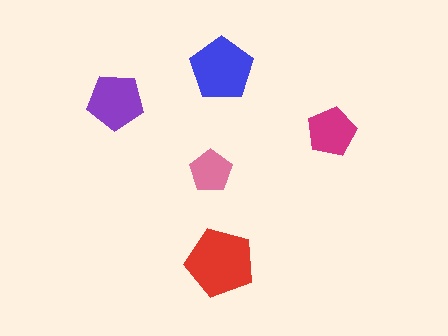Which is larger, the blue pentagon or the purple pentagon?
The blue one.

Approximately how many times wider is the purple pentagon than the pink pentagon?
About 1.5 times wider.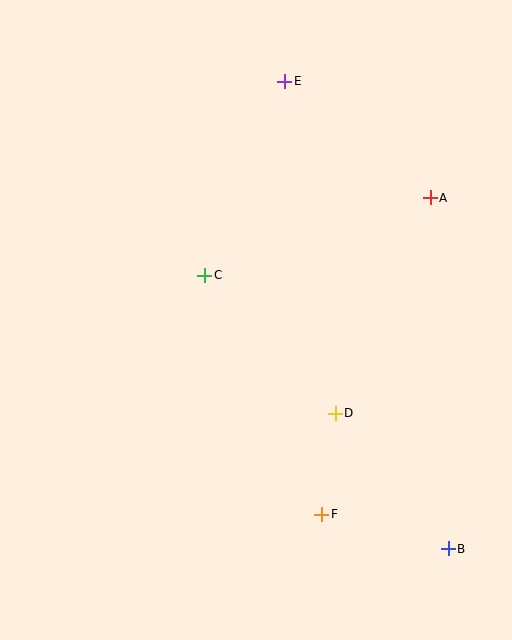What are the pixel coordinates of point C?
Point C is at (205, 275).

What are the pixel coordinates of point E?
Point E is at (285, 81).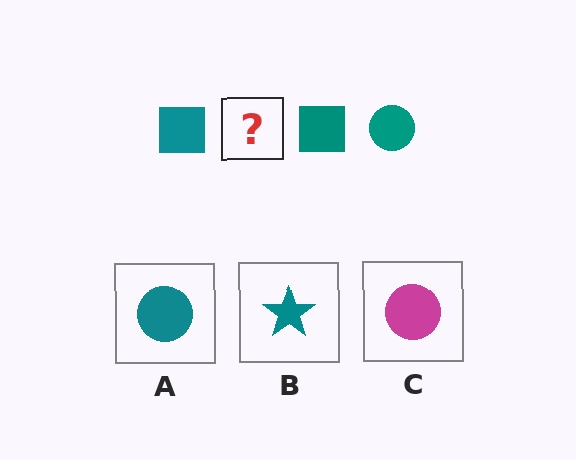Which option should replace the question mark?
Option A.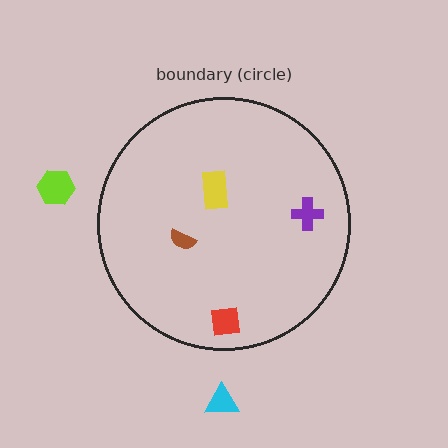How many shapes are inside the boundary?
4 inside, 2 outside.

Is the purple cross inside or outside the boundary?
Inside.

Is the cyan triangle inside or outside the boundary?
Outside.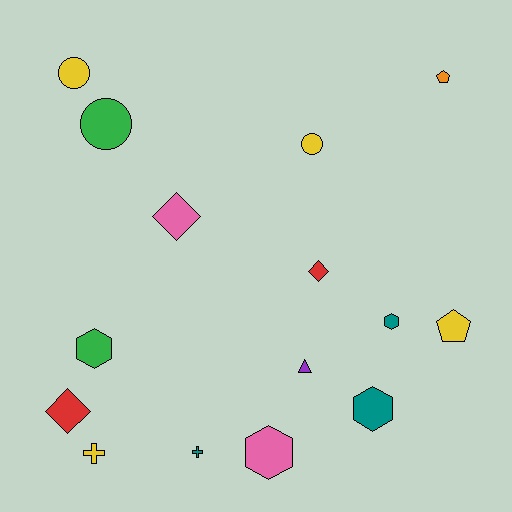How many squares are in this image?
There are no squares.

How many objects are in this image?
There are 15 objects.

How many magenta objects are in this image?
There are no magenta objects.